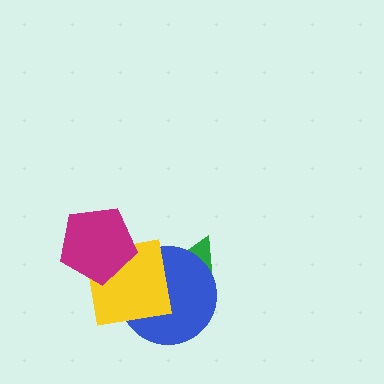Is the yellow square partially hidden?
Yes, it is partially covered by another shape.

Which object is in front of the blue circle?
The yellow square is in front of the blue circle.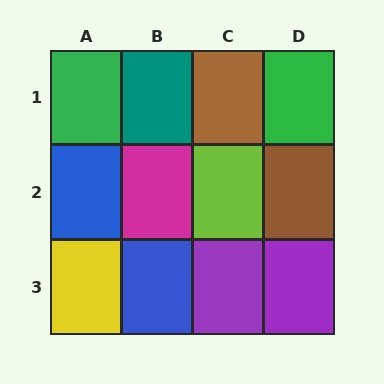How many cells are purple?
2 cells are purple.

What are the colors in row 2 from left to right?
Blue, magenta, lime, brown.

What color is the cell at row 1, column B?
Teal.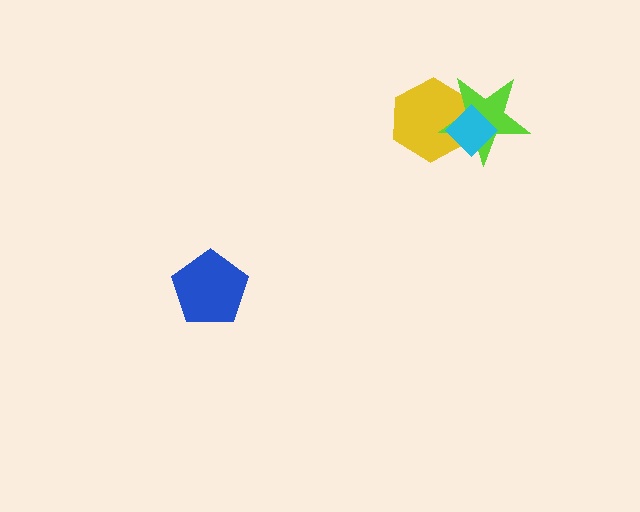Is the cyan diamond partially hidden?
No, no other shape covers it.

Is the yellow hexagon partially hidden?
Yes, it is partially covered by another shape.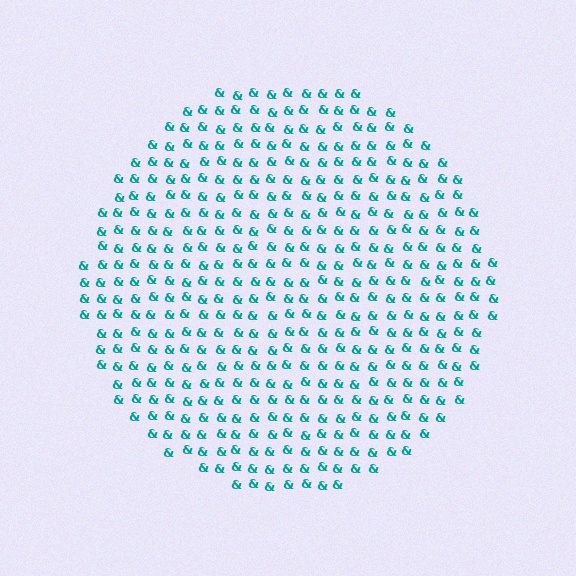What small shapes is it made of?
It is made of small ampersands.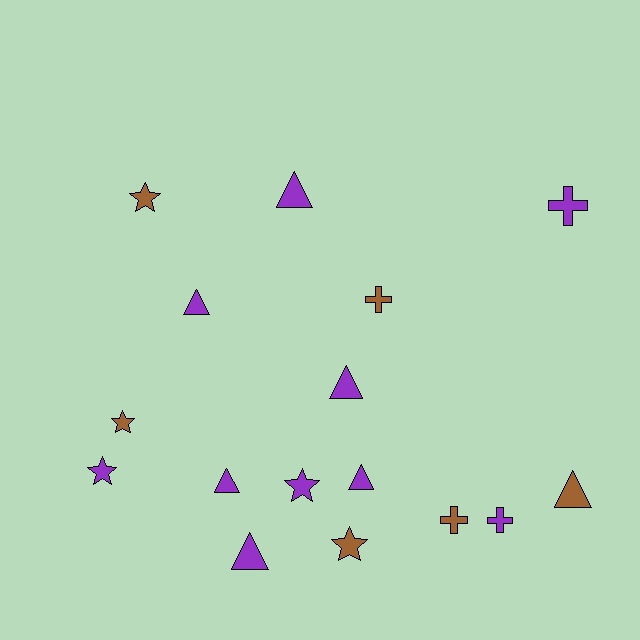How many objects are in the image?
There are 16 objects.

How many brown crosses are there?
There are 2 brown crosses.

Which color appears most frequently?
Purple, with 10 objects.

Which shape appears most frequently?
Triangle, with 7 objects.